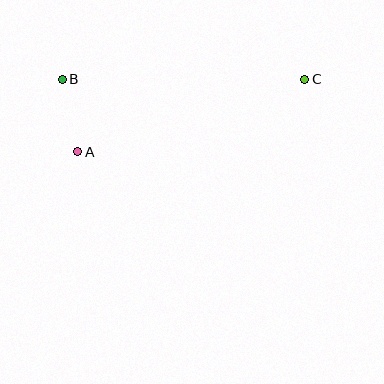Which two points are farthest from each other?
Points B and C are farthest from each other.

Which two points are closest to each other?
Points A and B are closest to each other.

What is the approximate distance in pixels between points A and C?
The distance between A and C is approximately 238 pixels.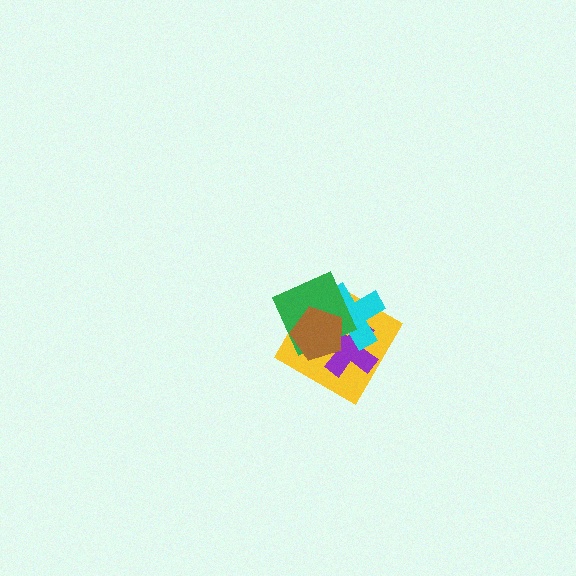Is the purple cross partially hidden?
Yes, it is partially covered by another shape.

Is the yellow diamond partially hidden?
Yes, it is partially covered by another shape.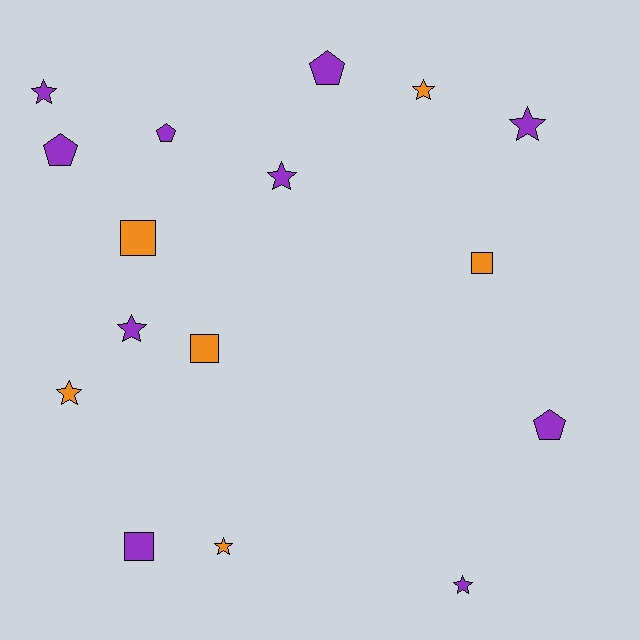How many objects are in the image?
There are 16 objects.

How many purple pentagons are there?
There are 4 purple pentagons.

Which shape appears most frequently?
Star, with 8 objects.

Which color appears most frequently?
Purple, with 10 objects.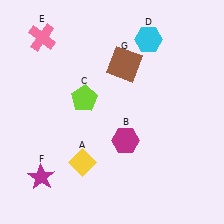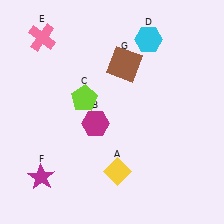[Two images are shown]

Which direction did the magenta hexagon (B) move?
The magenta hexagon (B) moved left.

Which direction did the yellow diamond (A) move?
The yellow diamond (A) moved right.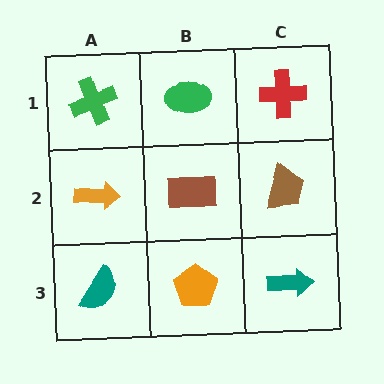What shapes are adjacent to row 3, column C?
A brown trapezoid (row 2, column C), an orange pentagon (row 3, column B).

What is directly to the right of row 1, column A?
A green ellipse.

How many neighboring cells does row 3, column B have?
3.